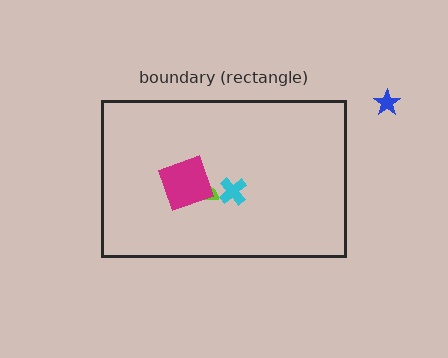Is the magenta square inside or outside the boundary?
Inside.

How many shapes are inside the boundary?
3 inside, 1 outside.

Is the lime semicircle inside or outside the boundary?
Inside.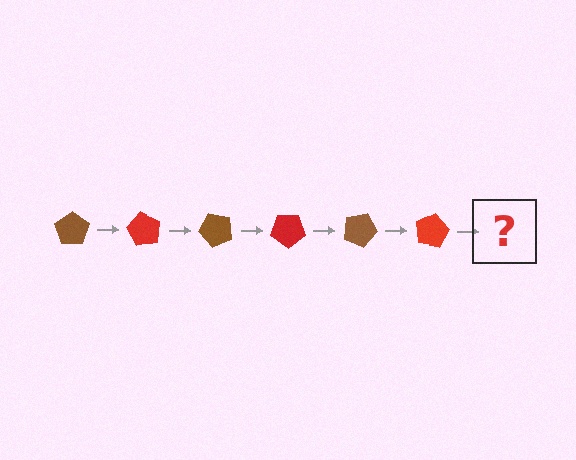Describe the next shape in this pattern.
It should be a brown pentagon, rotated 360 degrees from the start.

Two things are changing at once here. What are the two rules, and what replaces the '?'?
The two rules are that it rotates 60 degrees each step and the color cycles through brown and red. The '?' should be a brown pentagon, rotated 360 degrees from the start.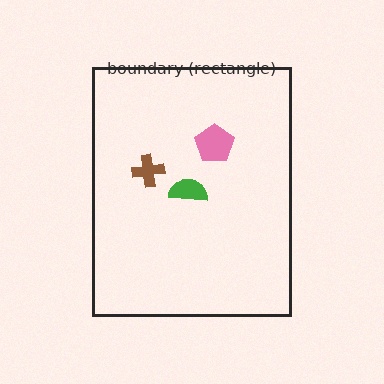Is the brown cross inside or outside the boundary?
Inside.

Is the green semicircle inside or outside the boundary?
Inside.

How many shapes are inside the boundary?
3 inside, 0 outside.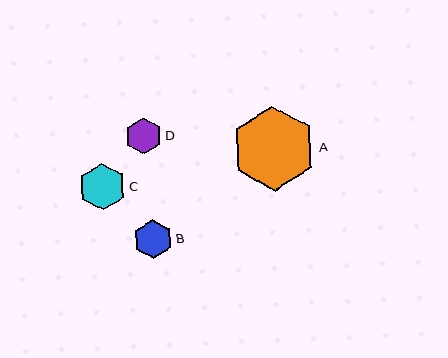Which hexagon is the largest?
Hexagon A is the largest with a size of approximately 85 pixels.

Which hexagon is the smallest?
Hexagon D is the smallest with a size of approximately 36 pixels.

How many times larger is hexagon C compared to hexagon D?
Hexagon C is approximately 1.3 times the size of hexagon D.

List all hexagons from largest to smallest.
From largest to smallest: A, C, B, D.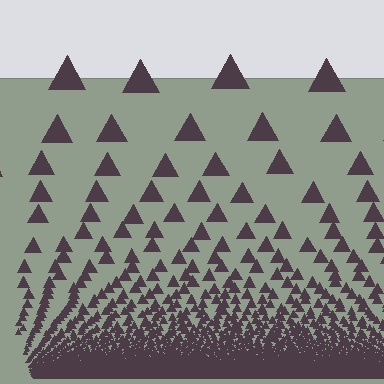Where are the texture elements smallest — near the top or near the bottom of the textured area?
Near the bottom.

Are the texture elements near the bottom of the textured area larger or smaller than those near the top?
Smaller. The gradient is inverted — elements near the bottom are smaller and denser.